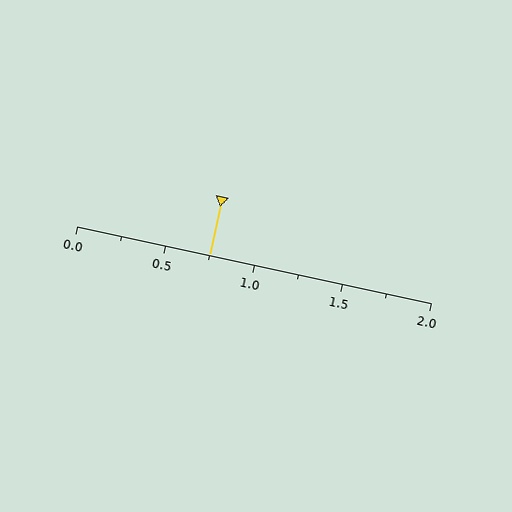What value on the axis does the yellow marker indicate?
The marker indicates approximately 0.75.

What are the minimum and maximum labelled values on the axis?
The axis runs from 0.0 to 2.0.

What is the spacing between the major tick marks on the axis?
The major ticks are spaced 0.5 apart.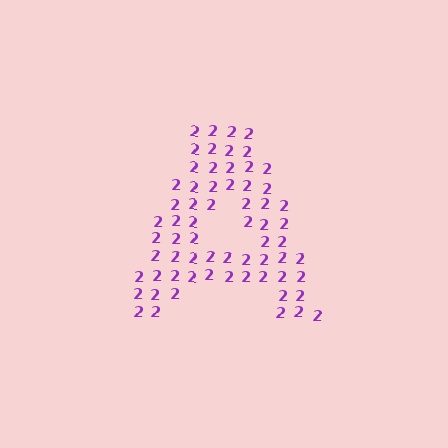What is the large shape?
The large shape is the letter A.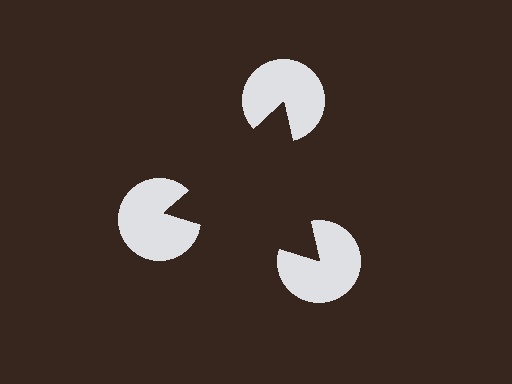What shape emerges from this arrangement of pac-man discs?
An illusory triangle — its edges are inferred from the aligned wedge cuts in the pac-man discs, not physically drawn.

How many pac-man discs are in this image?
There are 3 — one at each vertex of the illusory triangle.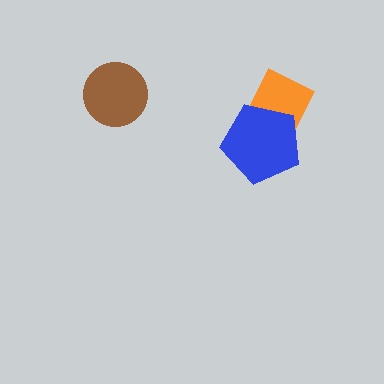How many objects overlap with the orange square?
1 object overlaps with the orange square.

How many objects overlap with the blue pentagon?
1 object overlaps with the blue pentagon.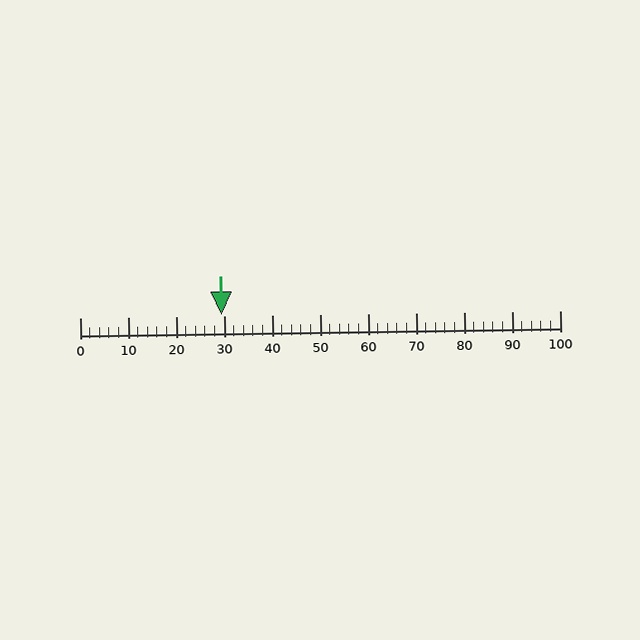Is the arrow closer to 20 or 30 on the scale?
The arrow is closer to 30.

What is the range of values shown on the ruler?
The ruler shows values from 0 to 100.